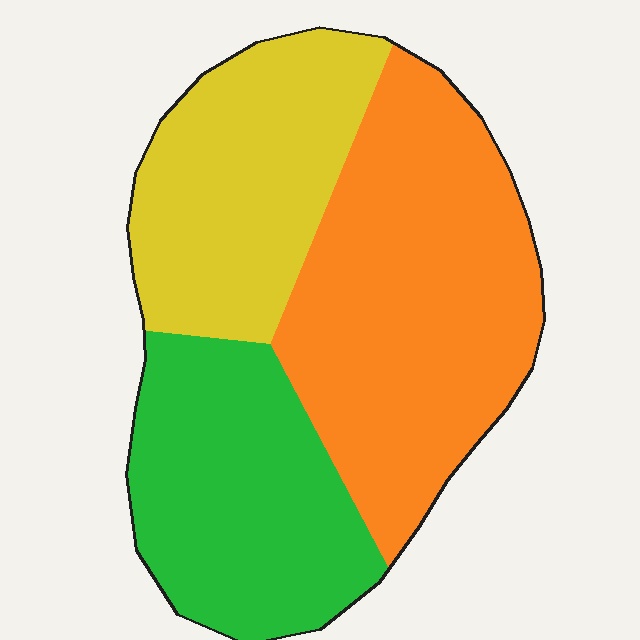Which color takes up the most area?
Orange, at roughly 45%.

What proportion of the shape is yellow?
Yellow takes up about one quarter (1/4) of the shape.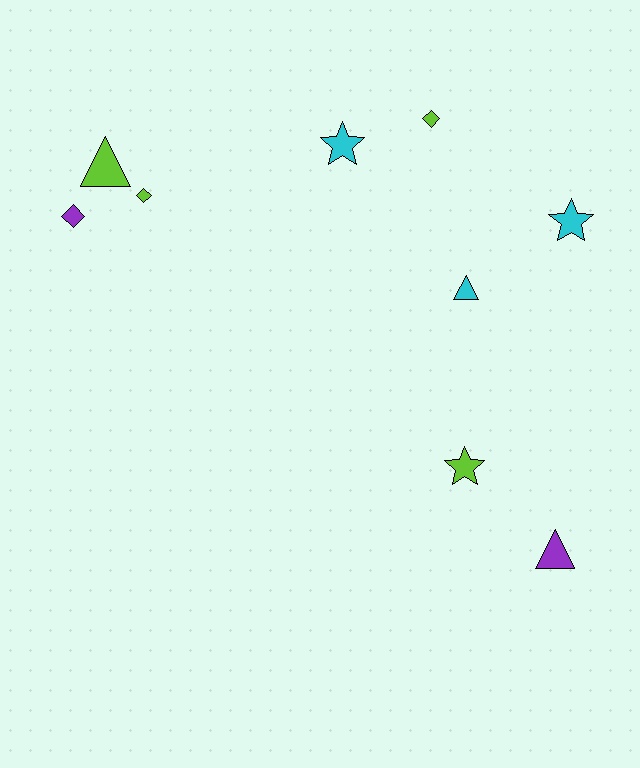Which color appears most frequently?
Lime, with 4 objects.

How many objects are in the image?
There are 9 objects.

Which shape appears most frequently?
Diamond, with 3 objects.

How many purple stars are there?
There are no purple stars.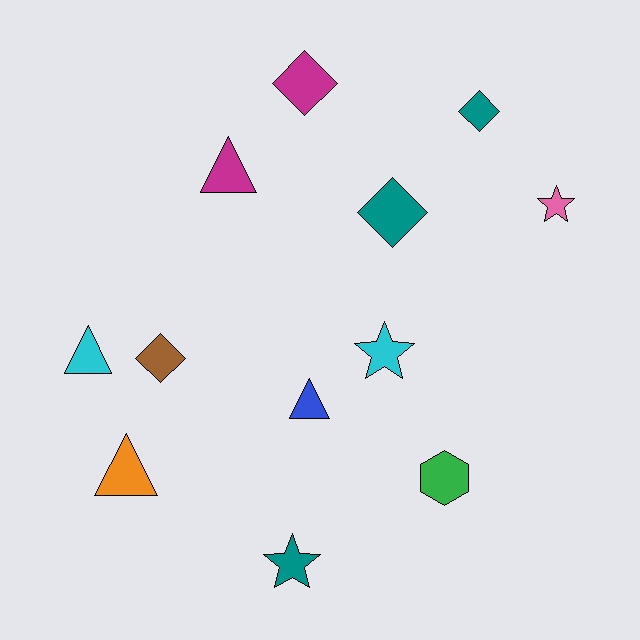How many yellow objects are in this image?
There are no yellow objects.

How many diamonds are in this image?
There are 4 diamonds.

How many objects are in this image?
There are 12 objects.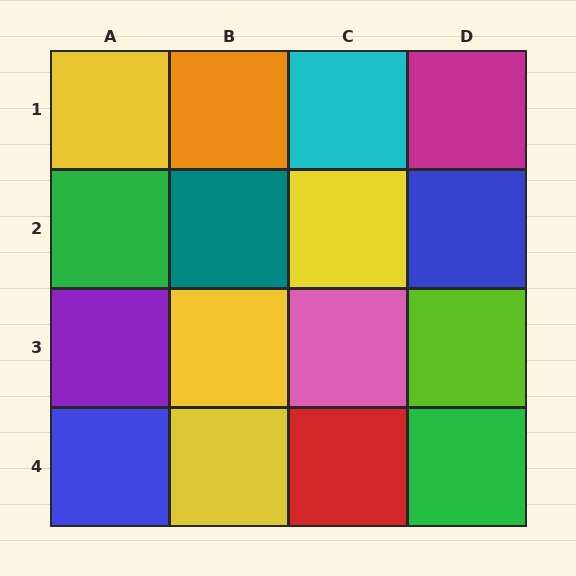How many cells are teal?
1 cell is teal.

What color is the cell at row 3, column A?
Purple.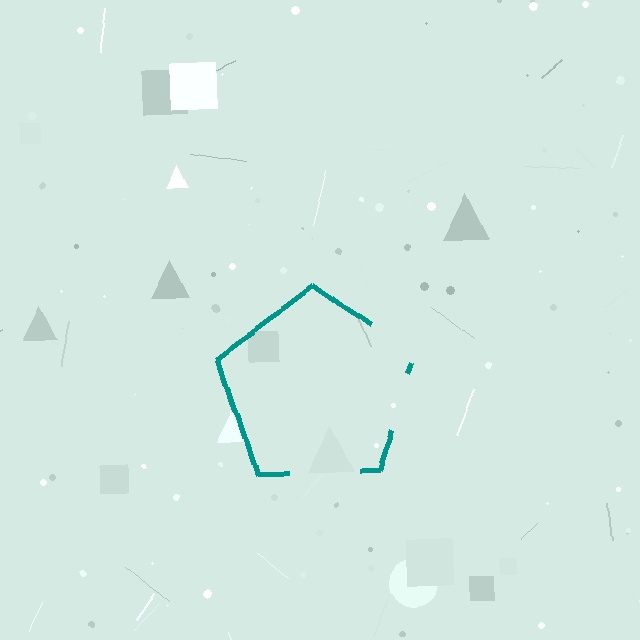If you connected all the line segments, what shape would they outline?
They would outline a pentagon.